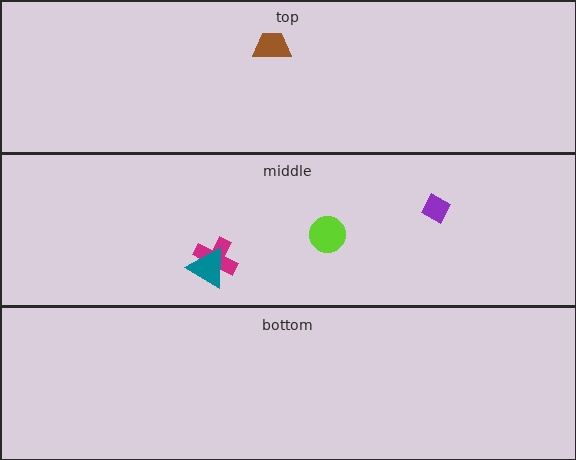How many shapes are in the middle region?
4.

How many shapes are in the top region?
1.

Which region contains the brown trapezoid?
The top region.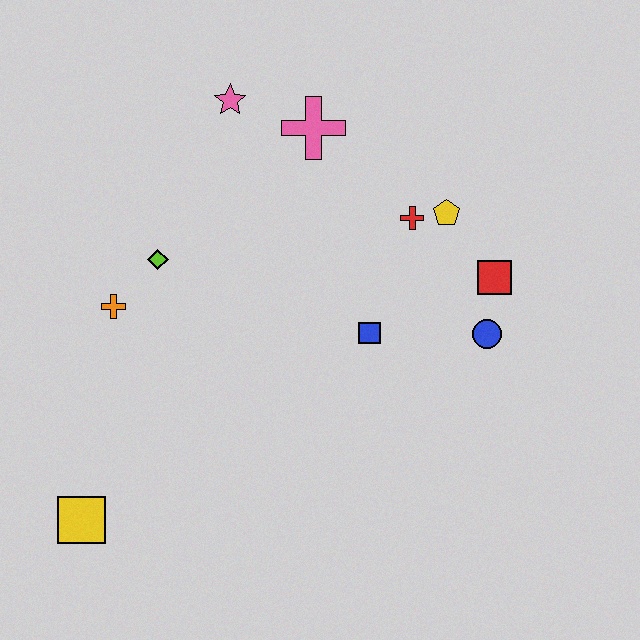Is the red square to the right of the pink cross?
Yes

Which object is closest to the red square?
The blue circle is closest to the red square.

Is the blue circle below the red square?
Yes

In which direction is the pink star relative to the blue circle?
The pink star is to the left of the blue circle.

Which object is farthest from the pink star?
The yellow square is farthest from the pink star.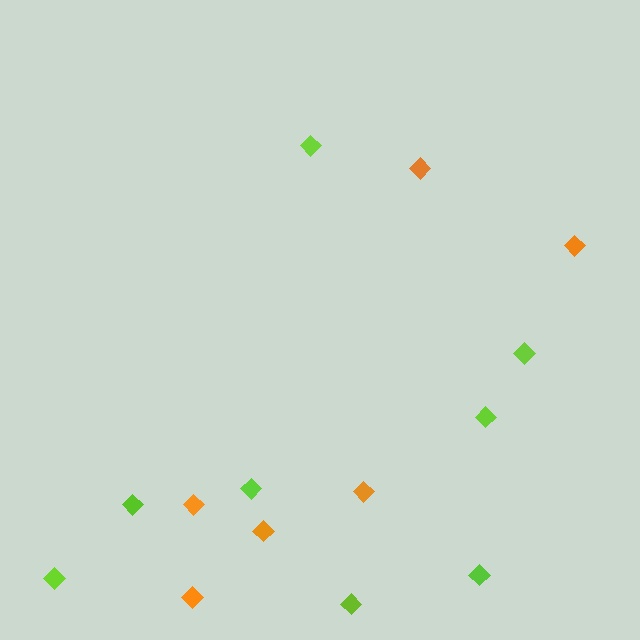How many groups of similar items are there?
There are 2 groups: one group of lime diamonds (8) and one group of orange diamonds (6).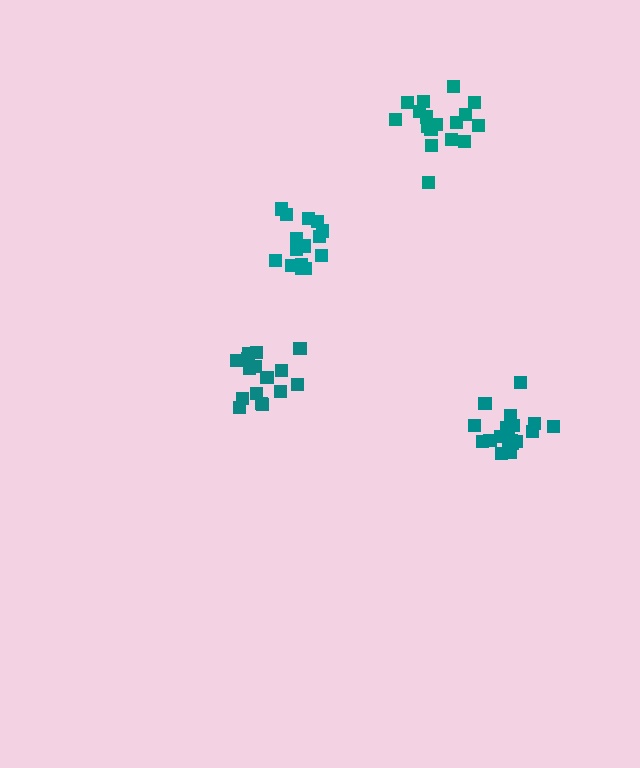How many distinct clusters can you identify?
There are 4 distinct clusters.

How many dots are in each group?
Group 1: 16 dots, Group 2: 17 dots, Group 3: 16 dots, Group 4: 20 dots (69 total).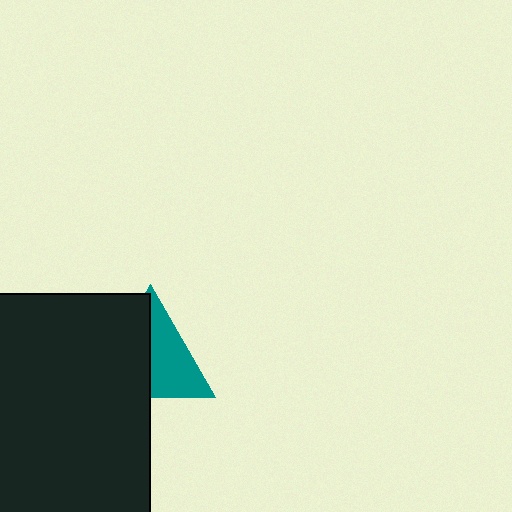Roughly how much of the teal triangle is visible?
About half of it is visible (roughly 49%).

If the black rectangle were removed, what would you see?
You would see the complete teal triangle.